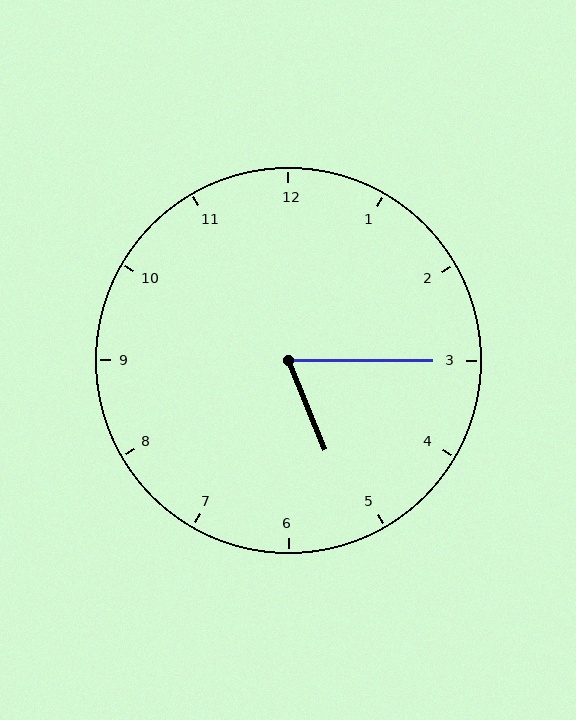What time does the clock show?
5:15.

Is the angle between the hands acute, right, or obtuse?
It is acute.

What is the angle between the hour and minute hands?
Approximately 68 degrees.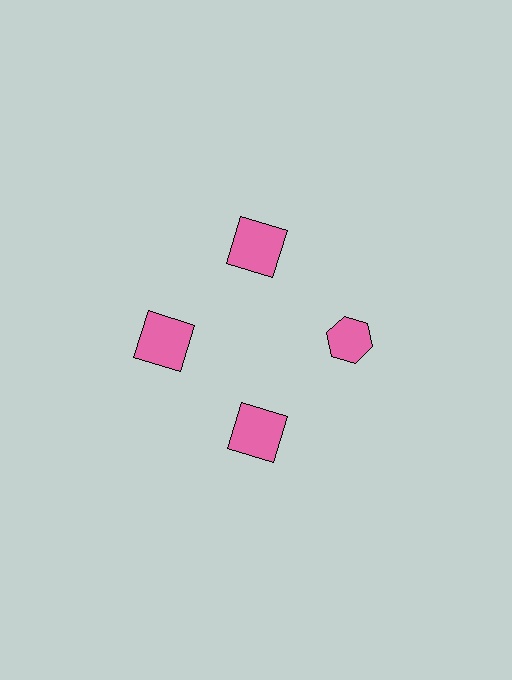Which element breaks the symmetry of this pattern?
The pink hexagon at roughly the 3 o'clock position breaks the symmetry. All other shapes are pink squares.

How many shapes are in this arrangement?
There are 4 shapes arranged in a ring pattern.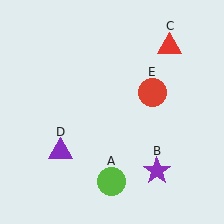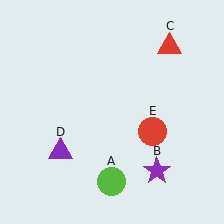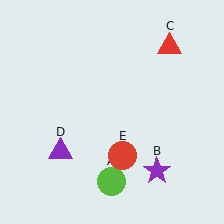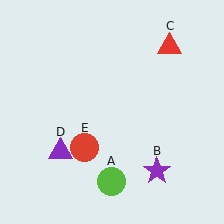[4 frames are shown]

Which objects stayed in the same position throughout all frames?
Lime circle (object A) and purple star (object B) and red triangle (object C) and purple triangle (object D) remained stationary.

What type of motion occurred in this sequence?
The red circle (object E) rotated clockwise around the center of the scene.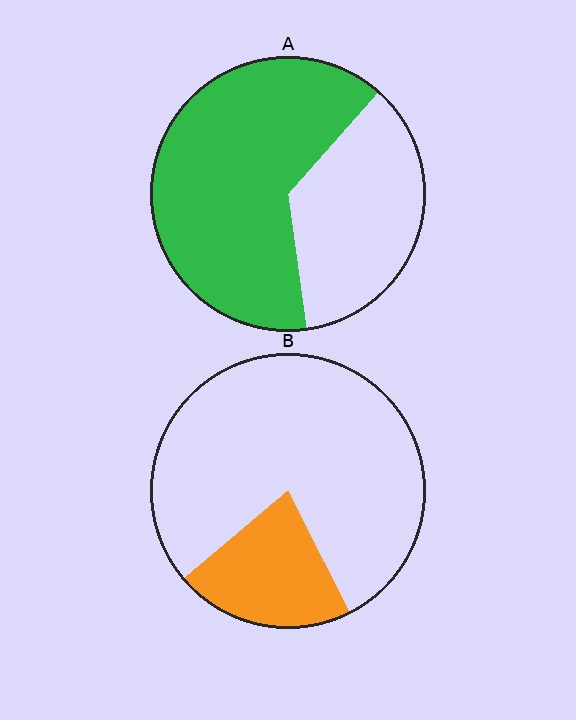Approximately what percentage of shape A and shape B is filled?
A is approximately 65% and B is approximately 20%.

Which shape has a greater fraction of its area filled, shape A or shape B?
Shape A.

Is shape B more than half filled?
No.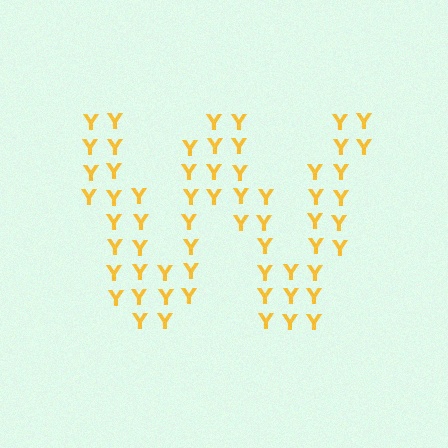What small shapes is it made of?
It is made of small letter Y's.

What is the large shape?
The large shape is the letter W.